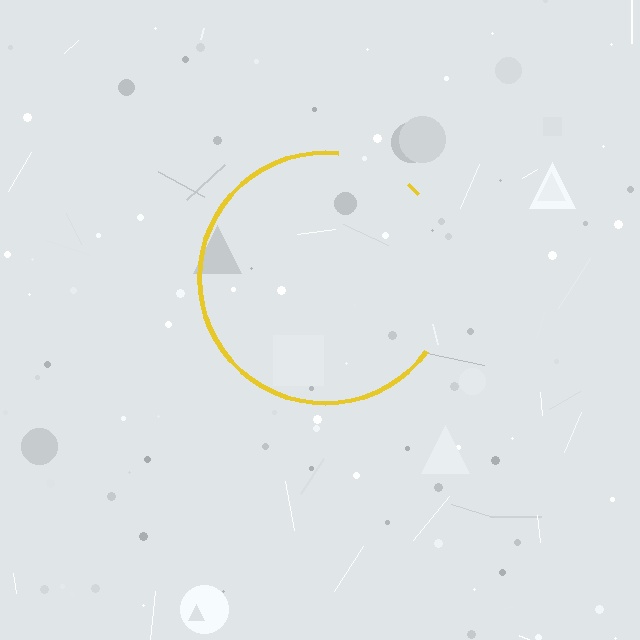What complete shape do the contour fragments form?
The contour fragments form a circle.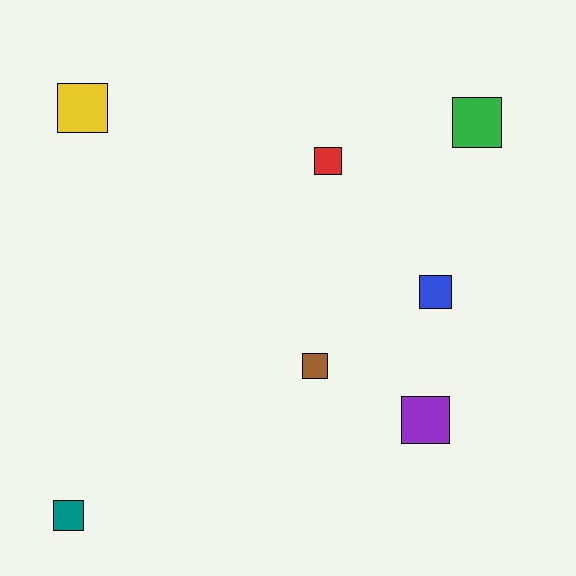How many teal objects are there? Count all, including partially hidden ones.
There is 1 teal object.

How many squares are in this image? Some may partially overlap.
There are 7 squares.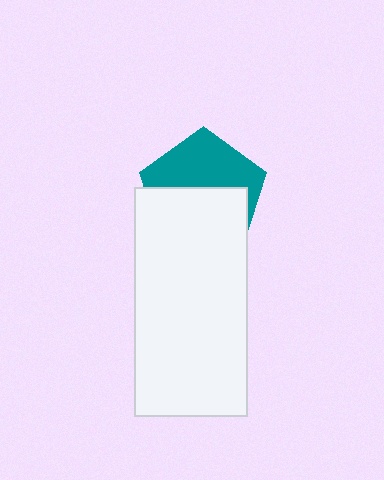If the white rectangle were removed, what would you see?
You would see the complete teal pentagon.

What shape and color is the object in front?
The object in front is a white rectangle.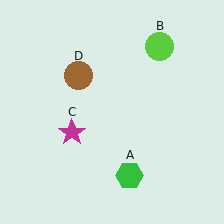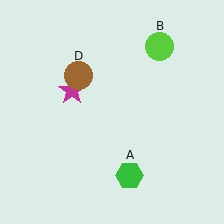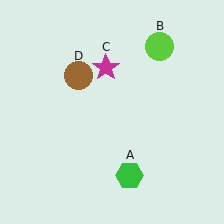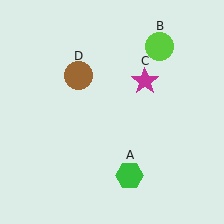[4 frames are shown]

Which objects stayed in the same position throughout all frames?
Green hexagon (object A) and lime circle (object B) and brown circle (object D) remained stationary.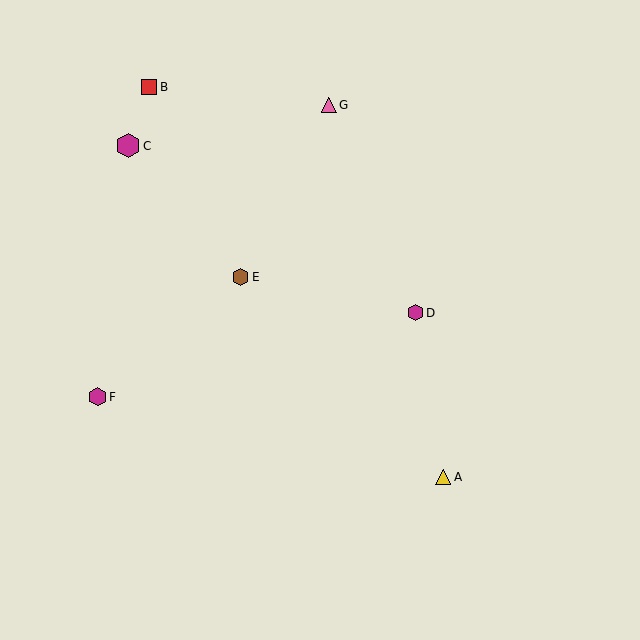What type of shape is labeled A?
Shape A is a yellow triangle.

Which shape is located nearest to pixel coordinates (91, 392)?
The magenta hexagon (labeled F) at (97, 397) is nearest to that location.